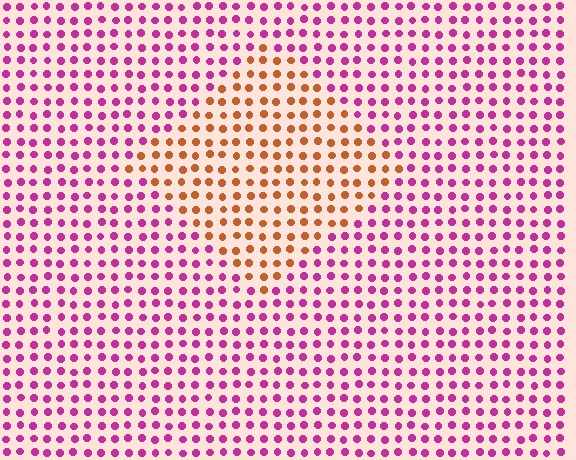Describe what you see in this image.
The image is filled with small magenta elements in a uniform arrangement. A diamond-shaped region is visible where the elements are tinted to a slightly different hue, forming a subtle color boundary.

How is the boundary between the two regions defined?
The boundary is defined purely by a slight shift in hue (about 66 degrees). Spacing, size, and orientation are identical on both sides.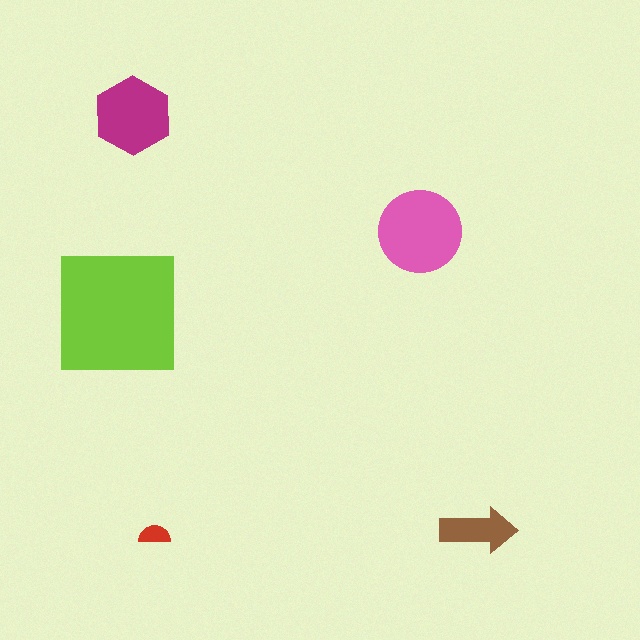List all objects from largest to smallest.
The lime square, the pink circle, the magenta hexagon, the brown arrow, the red semicircle.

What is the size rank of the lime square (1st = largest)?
1st.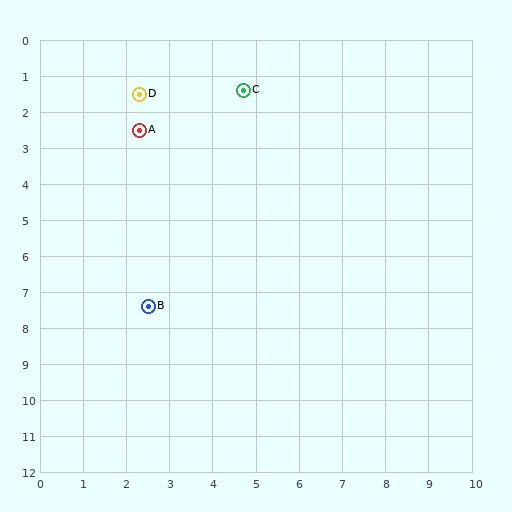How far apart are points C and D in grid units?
Points C and D are about 2.4 grid units apart.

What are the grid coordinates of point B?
Point B is at approximately (2.5, 7.4).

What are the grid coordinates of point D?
Point D is at approximately (2.3, 1.5).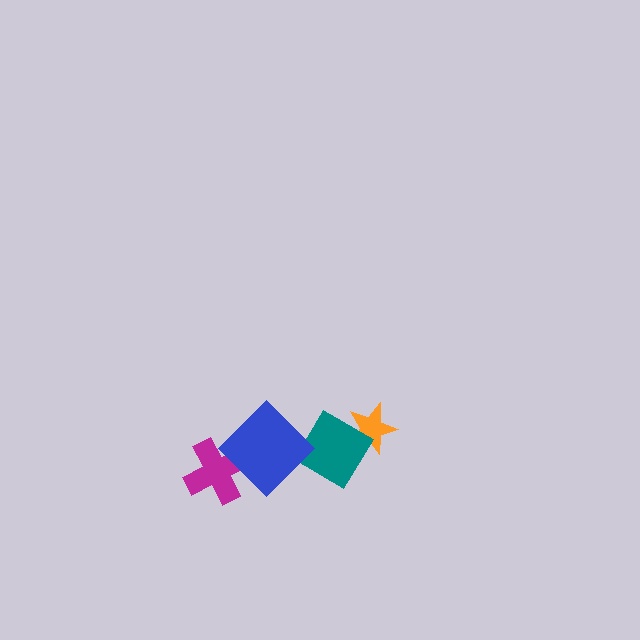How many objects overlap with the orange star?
1 object overlaps with the orange star.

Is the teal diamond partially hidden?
Yes, it is partially covered by another shape.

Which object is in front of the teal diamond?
The blue diamond is in front of the teal diamond.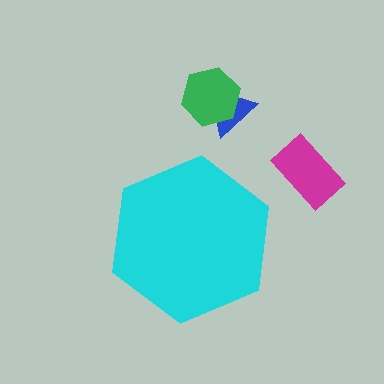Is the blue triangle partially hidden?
No, the blue triangle is fully visible.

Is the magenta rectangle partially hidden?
No, the magenta rectangle is fully visible.